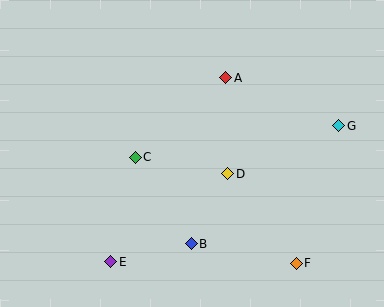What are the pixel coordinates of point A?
Point A is at (226, 78).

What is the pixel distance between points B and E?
The distance between B and E is 83 pixels.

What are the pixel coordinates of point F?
Point F is at (296, 263).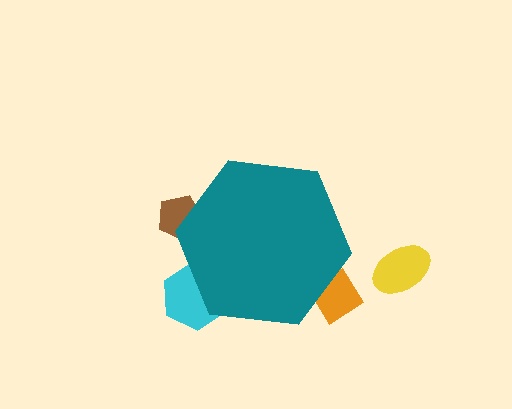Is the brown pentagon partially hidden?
Yes, the brown pentagon is partially hidden behind the teal hexagon.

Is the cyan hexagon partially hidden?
Yes, the cyan hexagon is partially hidden behind the teal hexagon.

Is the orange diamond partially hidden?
Yes, the orange diamond is partially hidden behind the teal hexagon.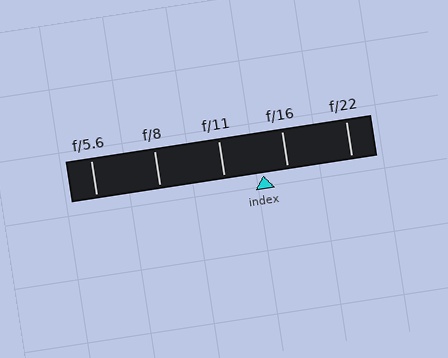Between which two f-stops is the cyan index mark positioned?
The index mark is between f/11 and f/16.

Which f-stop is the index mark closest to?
The index mark is closest to f/16.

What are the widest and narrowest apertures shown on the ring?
The widest aperture shown is f/5.6 and the narrowest is f/22.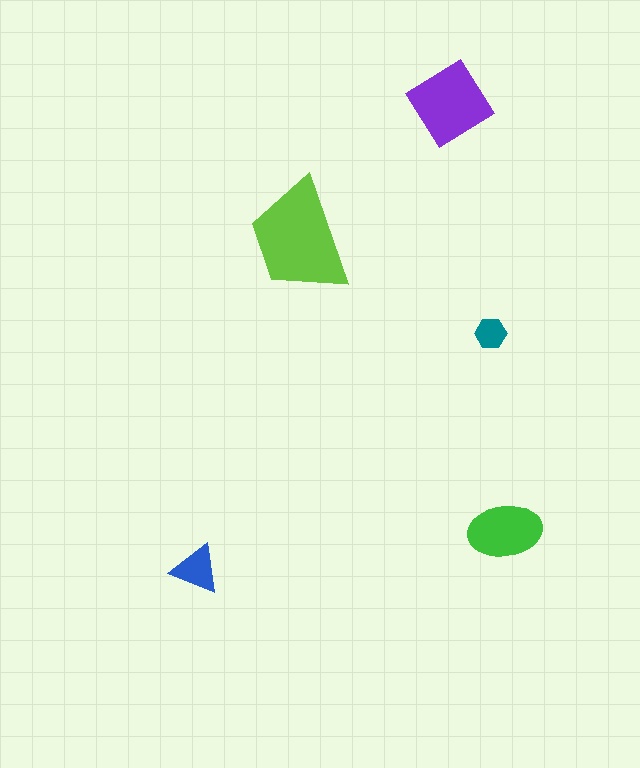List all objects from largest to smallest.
The lime trapezoid, the purple diamond, the green ellipse, the blue triangle, the teal hexagon.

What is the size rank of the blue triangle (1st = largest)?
4th.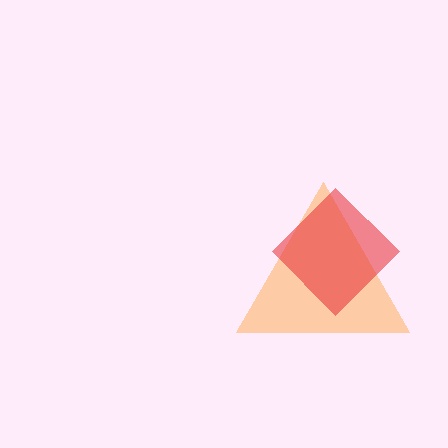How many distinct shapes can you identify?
There are 2 distinct shapes: an orange triangle, a red diamond.